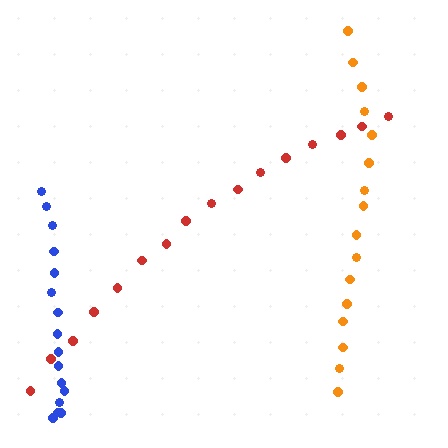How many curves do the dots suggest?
There are 3 distinct paths.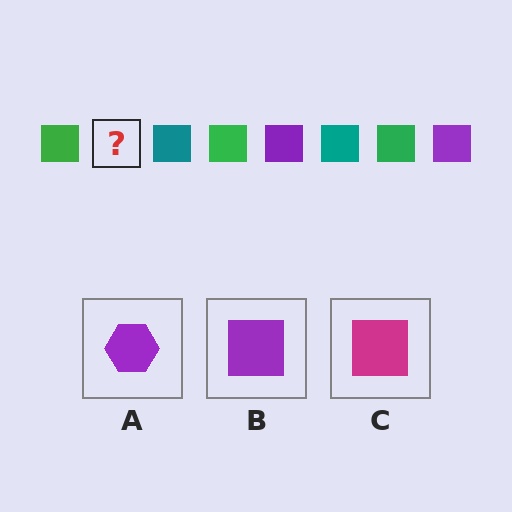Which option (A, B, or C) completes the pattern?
B.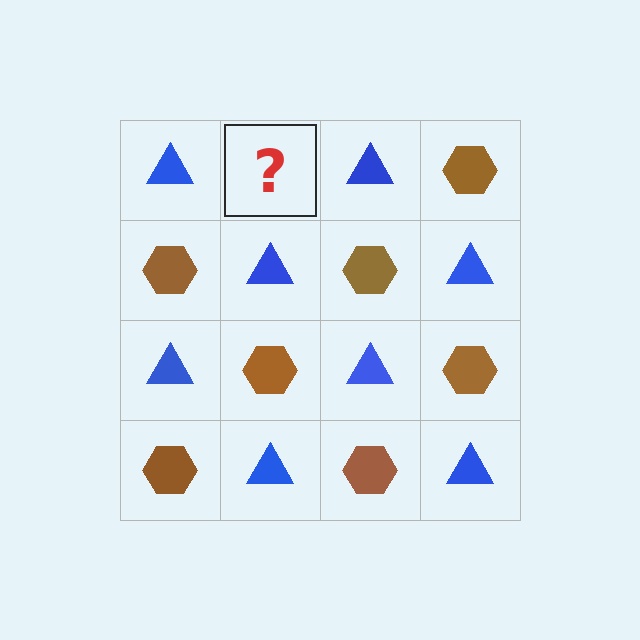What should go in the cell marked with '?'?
The missing cell should contain a brown hexagon.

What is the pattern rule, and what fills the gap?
The rule is that it alternates blue triangle and brown hexagon in a checkerboard pattern. The gap should be filled with a brown hexagon.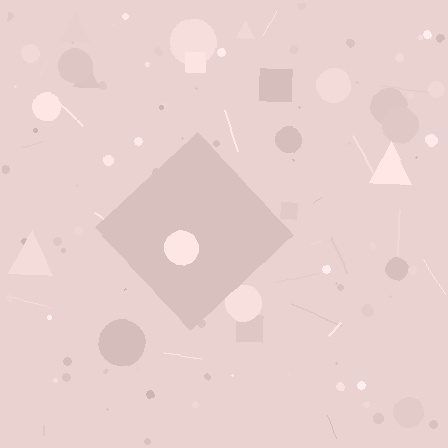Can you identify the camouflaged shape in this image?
The camouflaged shape is a diamond.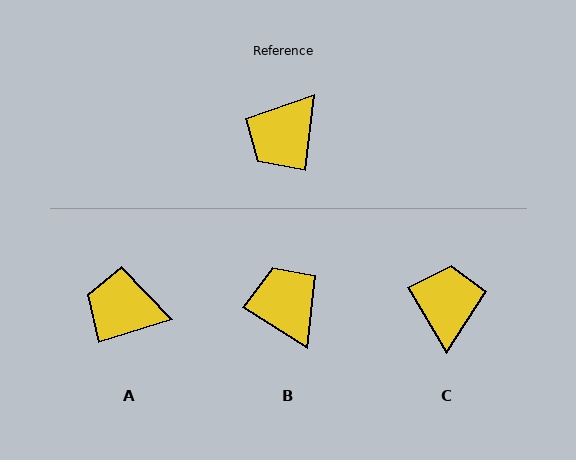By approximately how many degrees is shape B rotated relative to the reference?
Approximately 116 degrees clockwise.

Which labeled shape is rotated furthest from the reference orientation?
C, about 143 degrees away.